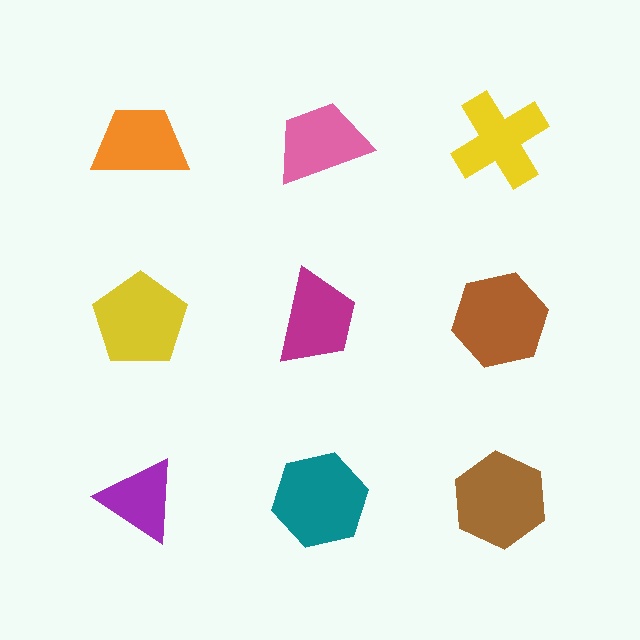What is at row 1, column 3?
A yellow cross.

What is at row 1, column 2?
A pink trapezoid.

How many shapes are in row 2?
3 shapes.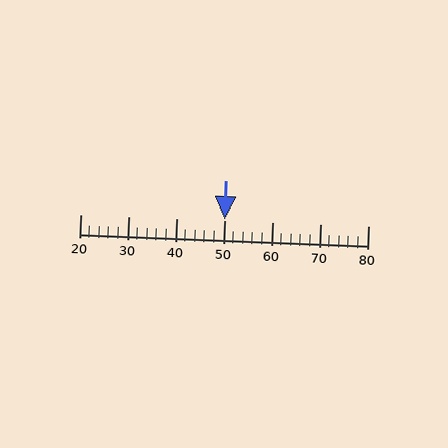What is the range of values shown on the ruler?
The ruler shows values from 20 to 80.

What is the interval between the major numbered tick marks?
The major tick marks are spaced 10 units apart.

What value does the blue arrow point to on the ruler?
The blue arrow points to approximately 50.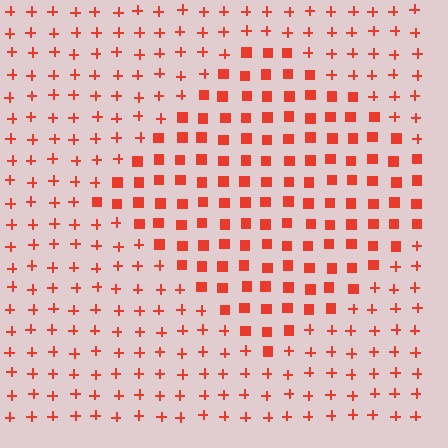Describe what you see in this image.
The image is filled with small red elements arranged in a uniform grid. A diamond-shaped region contains squares, while the surrounding area contains plus signs. The boundary is defined purely by the change in element shape.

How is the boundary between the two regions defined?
The boundary is defined by a change in element shape: squares inside vs. plus signs outside. All elements share the same color and spacing.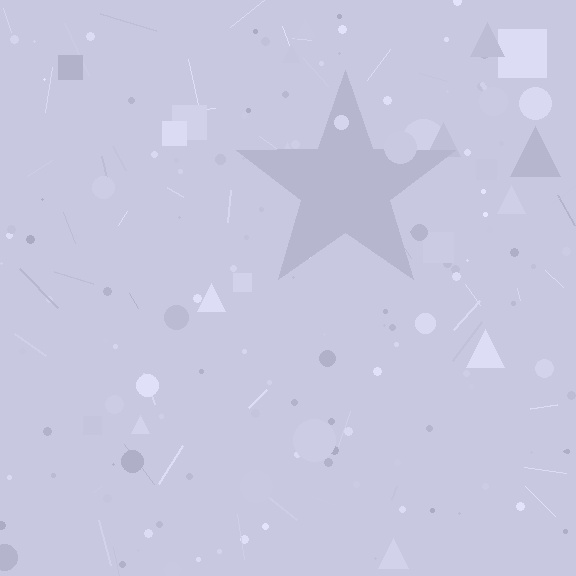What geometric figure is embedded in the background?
A star is embedded in the background.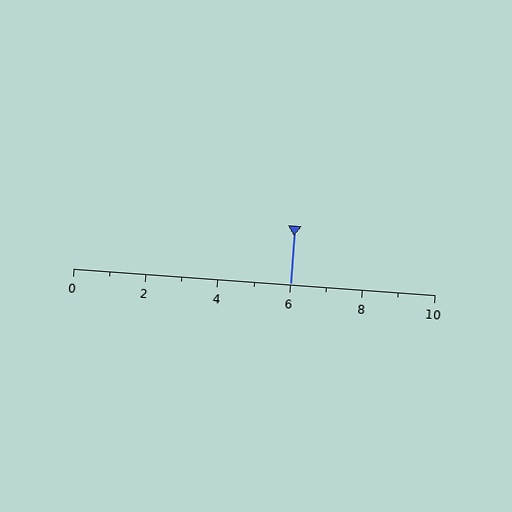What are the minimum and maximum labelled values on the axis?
The axis runs from 0 to 10.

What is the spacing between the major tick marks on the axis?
The major ticks are spaced 2 apart.